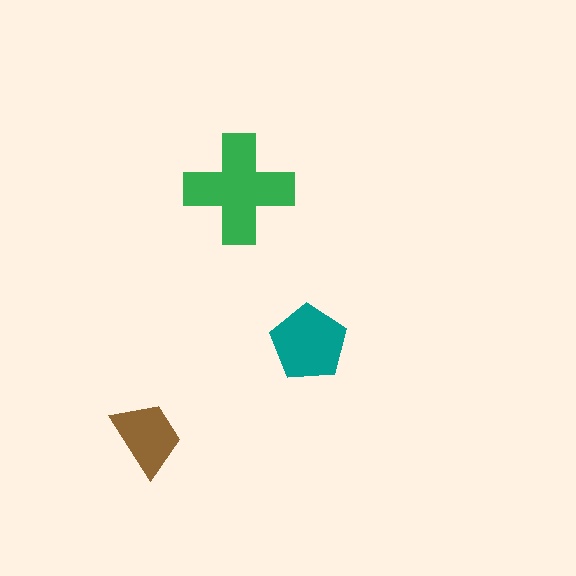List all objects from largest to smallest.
The green cross, the teal pentagon, the brown trapezoid.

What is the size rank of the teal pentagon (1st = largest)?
2nd.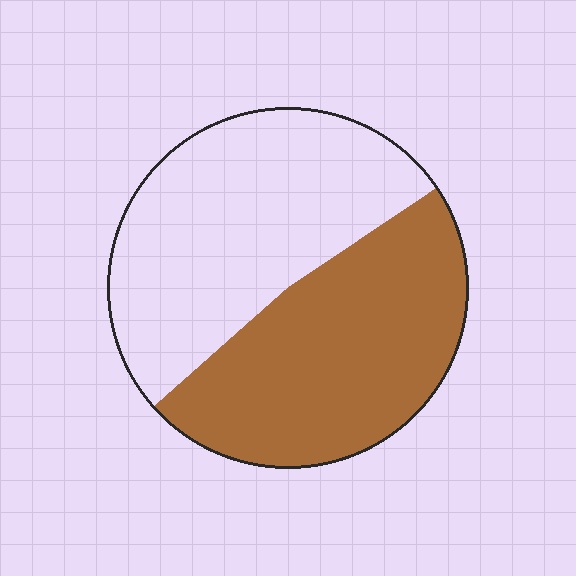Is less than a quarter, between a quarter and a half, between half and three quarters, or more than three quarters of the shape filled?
Between a quarter and a half.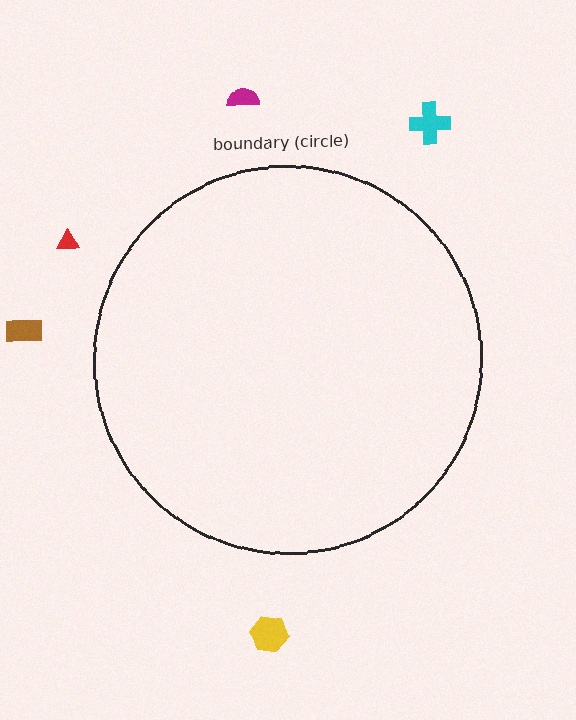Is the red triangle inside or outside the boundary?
Outside.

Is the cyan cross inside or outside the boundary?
Outside.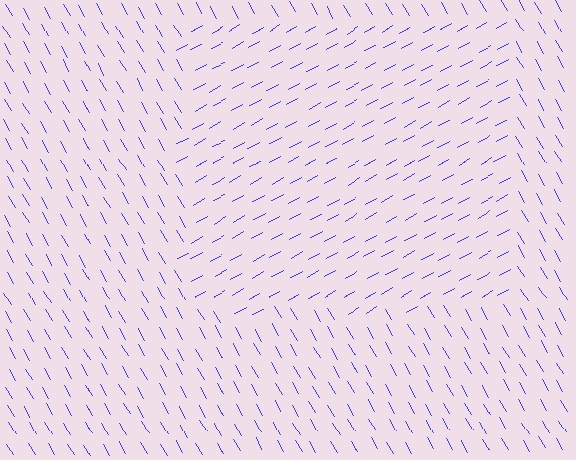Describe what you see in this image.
The image is filled with small blue line segments. A rectangle region in the image has lines oriented differently from the surrounding lines, creating a visible texture boundary.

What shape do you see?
I see a rectangle.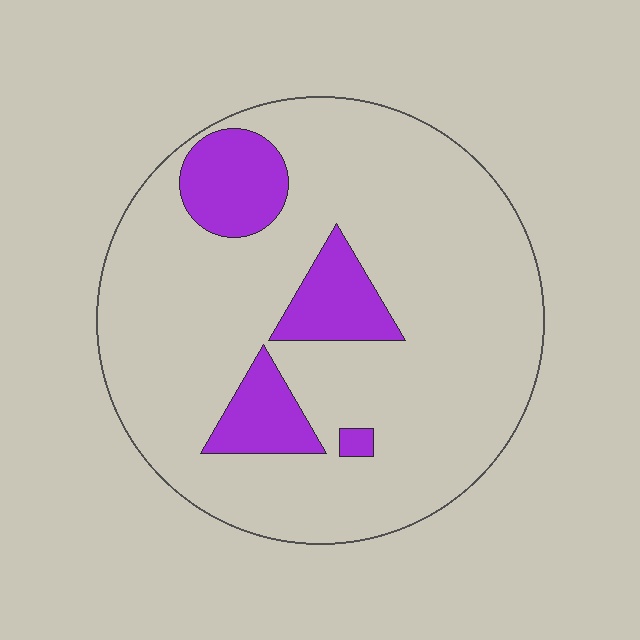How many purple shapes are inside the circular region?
4.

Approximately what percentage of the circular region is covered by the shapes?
Approximately 15%.